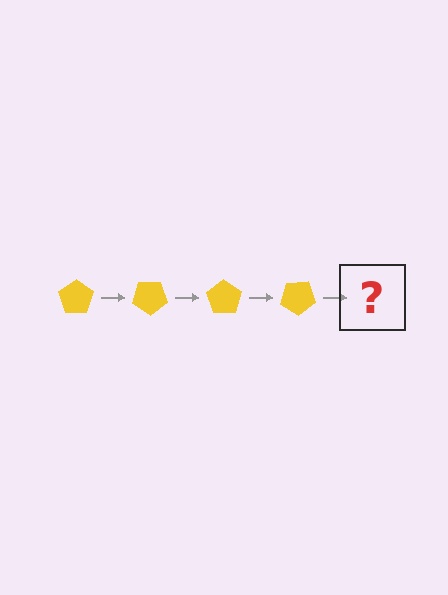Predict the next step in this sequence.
The next step is a yellow pentagon rotated 140 degrees.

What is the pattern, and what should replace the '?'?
The pattern is that the pentagon rotates 35 degrees each step. The '?' should be a yellow pentagon rotated 140 degrees.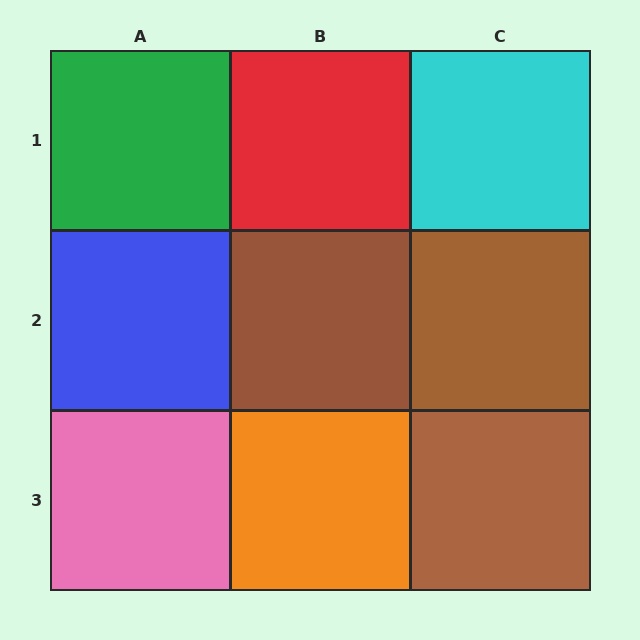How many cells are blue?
1 cell is blue.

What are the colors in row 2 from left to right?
Blue, brown, brown.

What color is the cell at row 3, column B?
Orange.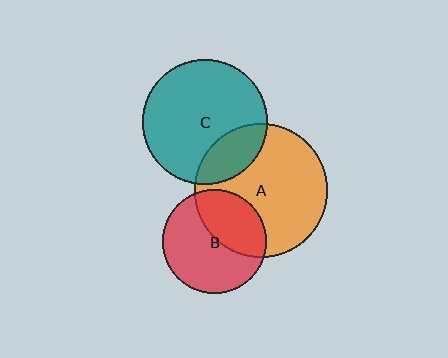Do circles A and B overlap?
Yes.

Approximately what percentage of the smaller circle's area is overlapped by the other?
Approximately 40%.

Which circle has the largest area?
Circle A (orange).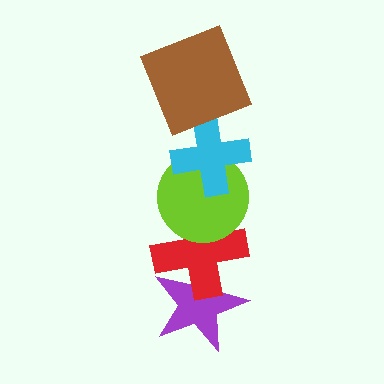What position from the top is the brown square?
The brown square is 1st from the top.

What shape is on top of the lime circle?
The cyan cross is on top of the lime circle.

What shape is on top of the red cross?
The lime circle is on top of the red cross.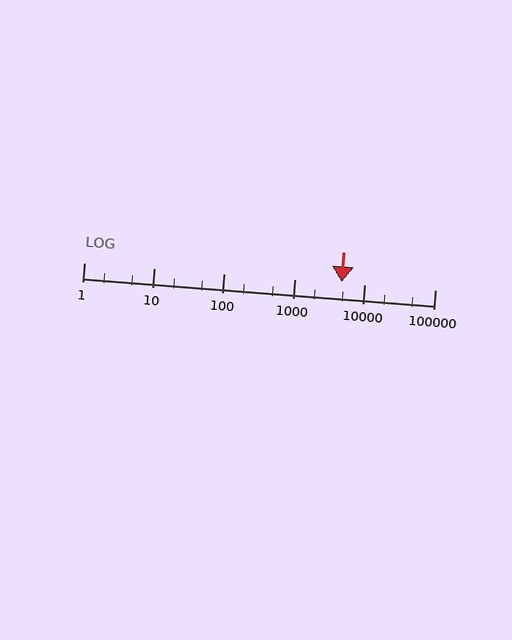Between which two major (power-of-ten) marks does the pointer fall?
The pointer is between 1000 and 10000.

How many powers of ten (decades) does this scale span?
The scale spans 5 decades, from 1 to 100000.